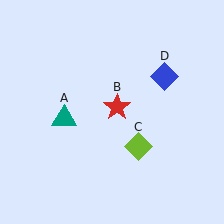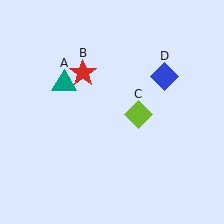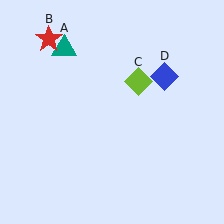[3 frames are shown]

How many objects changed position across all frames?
3 objects changed position: teal triangle (object A), red star (object B), lime diamond (object C).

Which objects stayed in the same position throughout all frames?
Blue diamond (object D) remained stationary.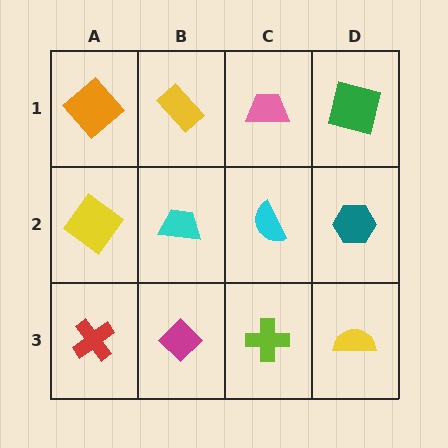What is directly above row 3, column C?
A cyan semicircle.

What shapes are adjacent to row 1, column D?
A teal hexagon (row 2, column D), a pink trapezoid (row 1, column C).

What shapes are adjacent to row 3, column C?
A cyan semicircle (row 2, column C), a magenta diamond (row 3, column B), a yellow semicircle (row 3, column D).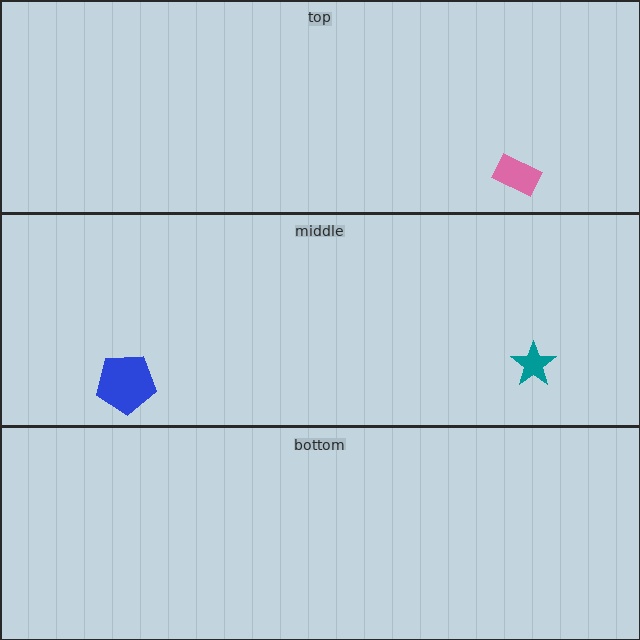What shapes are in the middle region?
The blue pentagon, the teal star.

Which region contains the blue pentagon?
The middle region.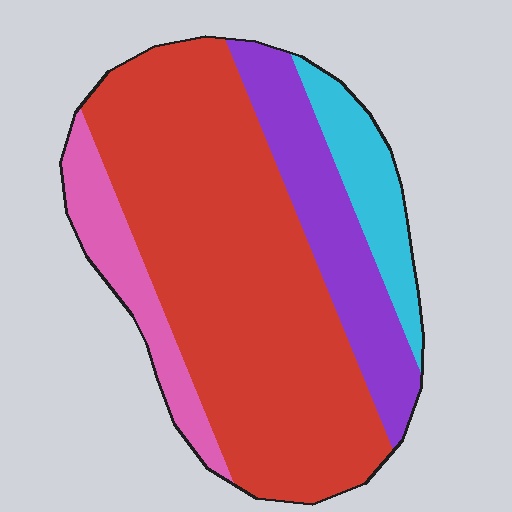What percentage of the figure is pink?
Pink covers around 10% of the figure.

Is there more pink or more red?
Red.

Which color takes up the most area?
Red, at roughly 60%.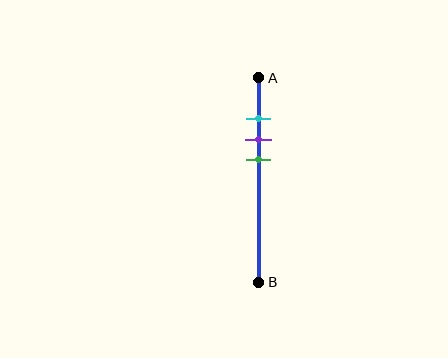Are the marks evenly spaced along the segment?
Yes, the marks are approximately evenly spaced.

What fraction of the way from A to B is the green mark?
The green mark is approximately 40% (0.4) of the way from A to B.